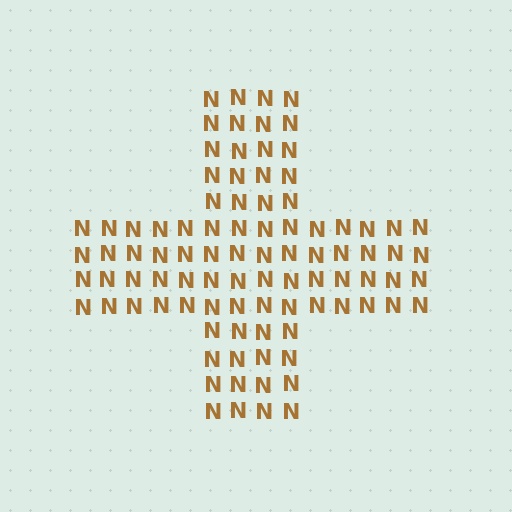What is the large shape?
The large shape is a cross.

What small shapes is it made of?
It is made of small letter N's.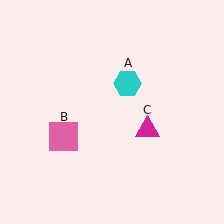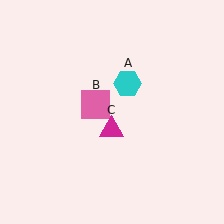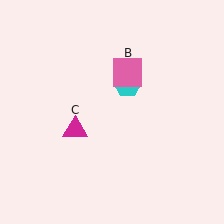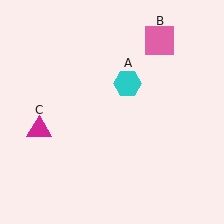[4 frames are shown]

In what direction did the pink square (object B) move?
The pink square (object B) moved up and to the right.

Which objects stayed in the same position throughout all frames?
Cyan hexagon (object A) remained stationary.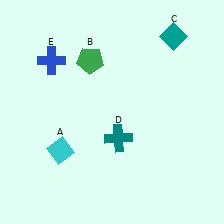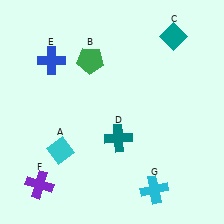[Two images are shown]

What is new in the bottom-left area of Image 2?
A purple cross (F) was added in the bottom-left area of Image 2.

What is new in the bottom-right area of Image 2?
A cyan cross (G) was added in the bottom-right area of Image 2.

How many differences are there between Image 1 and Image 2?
There are 2 differences between the two images.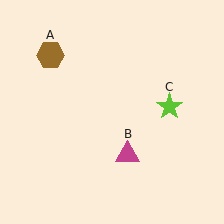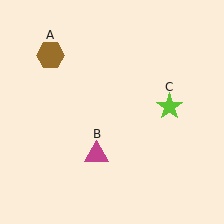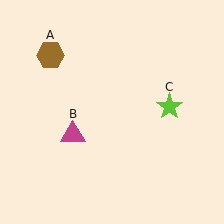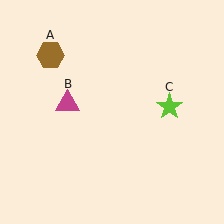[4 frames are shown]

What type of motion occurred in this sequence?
The magenta triangle (object B) rotated clockwise around the center of the scene.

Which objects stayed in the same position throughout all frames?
Brown hexagon (object A) and lime star (object C) remained stationary.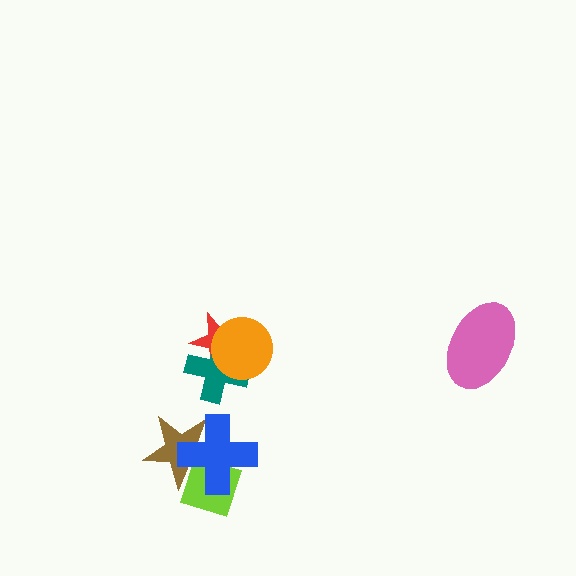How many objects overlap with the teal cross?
2 objects overlap with the teal cross.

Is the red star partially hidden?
Yes, it is partially covered by another shape.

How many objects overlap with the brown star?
2 objects overlap with the brown star.